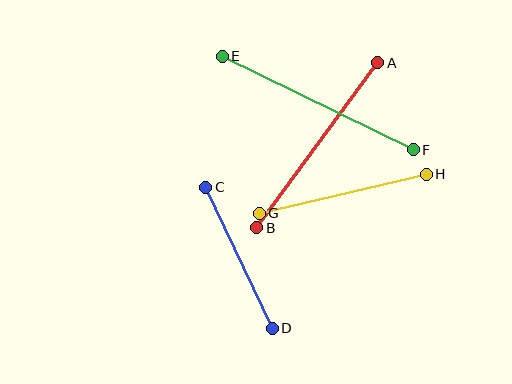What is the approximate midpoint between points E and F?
The midpoint is at approximately (318, 103) pixels.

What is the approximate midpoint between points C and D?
The midpoint is at approximately (239, 258) pixels.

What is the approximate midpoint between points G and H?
The midpoint is at approximately (343, 194) pixels.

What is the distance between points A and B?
The distance is approximately 205 pixels.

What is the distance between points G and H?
The distance is approximately 171 pixels.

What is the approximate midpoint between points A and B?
The midpoint is at approximately (317, 145) pixels.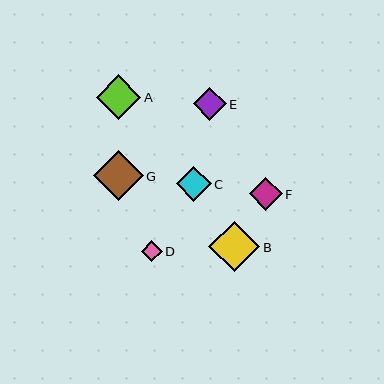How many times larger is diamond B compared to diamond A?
Diamond B is approximately 1.1 times the size of diamond A.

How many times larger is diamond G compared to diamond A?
Diamond G is approximately 1.1 times the size of diamond A.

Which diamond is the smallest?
Diamond D is the smallest with a size of approximately 21 pixels.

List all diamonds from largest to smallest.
From largest to smallest: B, G, A, C, F, E, D.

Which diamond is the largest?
Diamond B is the largest with a size of approximately 51 pixels.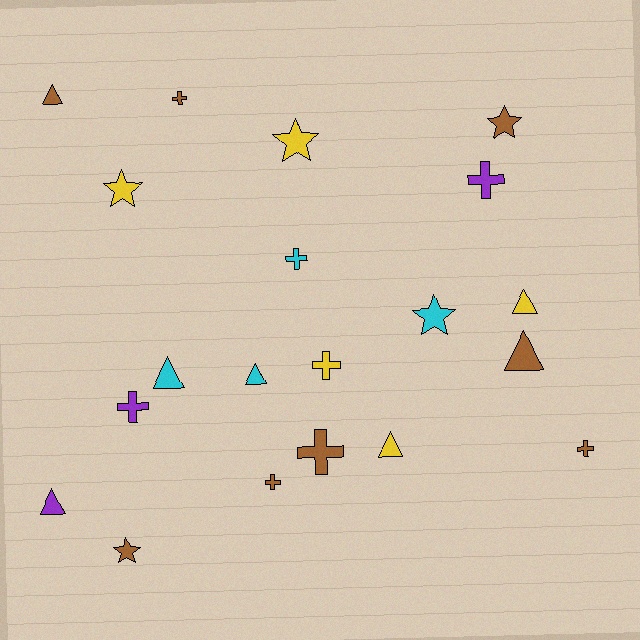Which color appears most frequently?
Brown, with 8 objects.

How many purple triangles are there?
There is 1 purple triangle.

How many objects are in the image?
There are 20 objects.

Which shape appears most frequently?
Cross, with 8 objects.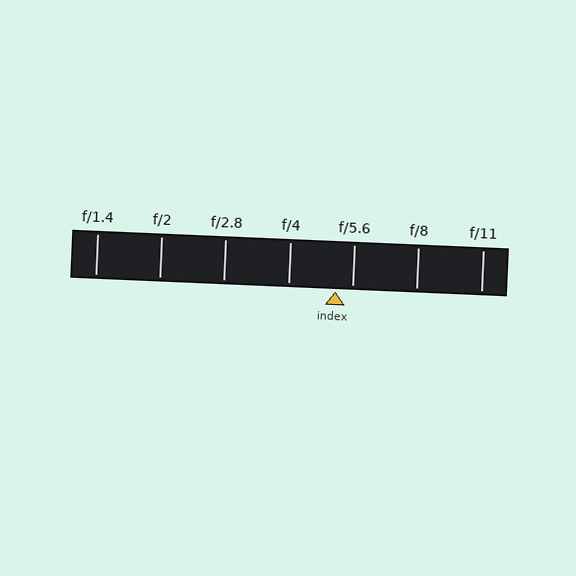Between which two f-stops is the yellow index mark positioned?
The index mark is between f/4 and f/5.6.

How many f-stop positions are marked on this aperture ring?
There are 7 f-stop positions marked.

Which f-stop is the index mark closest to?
The index mark is closest to f/5.6.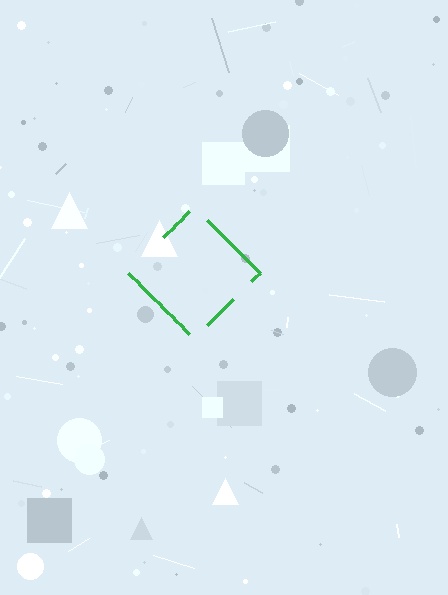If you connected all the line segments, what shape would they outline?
They would outline a diamond.